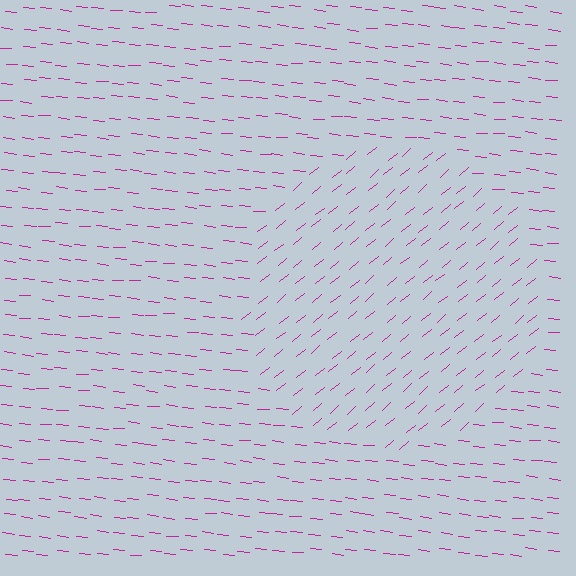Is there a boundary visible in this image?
Yes, there is a texture boundary formed by a change in line orientation.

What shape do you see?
I see a circle.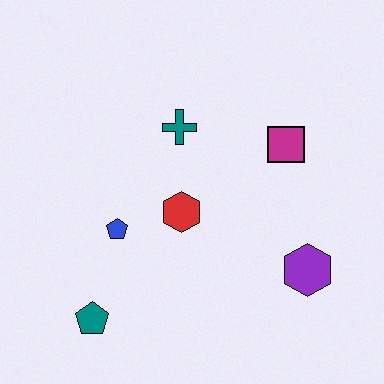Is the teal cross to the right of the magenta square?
No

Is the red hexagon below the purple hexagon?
No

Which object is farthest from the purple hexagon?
The teal pentagon is farthest from the purple hexagon.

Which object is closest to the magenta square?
The teal cross is closest to the magenta square.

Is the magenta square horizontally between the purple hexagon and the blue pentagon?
Yes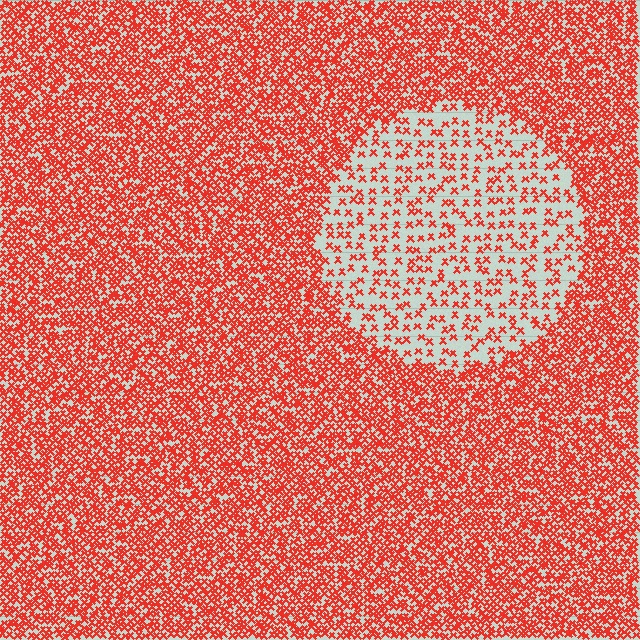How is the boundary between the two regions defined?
The boundary is defined by a change in element density (approximately 2.9x ratio). All elements are the same color, size, and shape.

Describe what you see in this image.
The image contains small red elements arranged at two different densities. A circle-shaped region is visible where the elements are less densely packed than the surrounding area.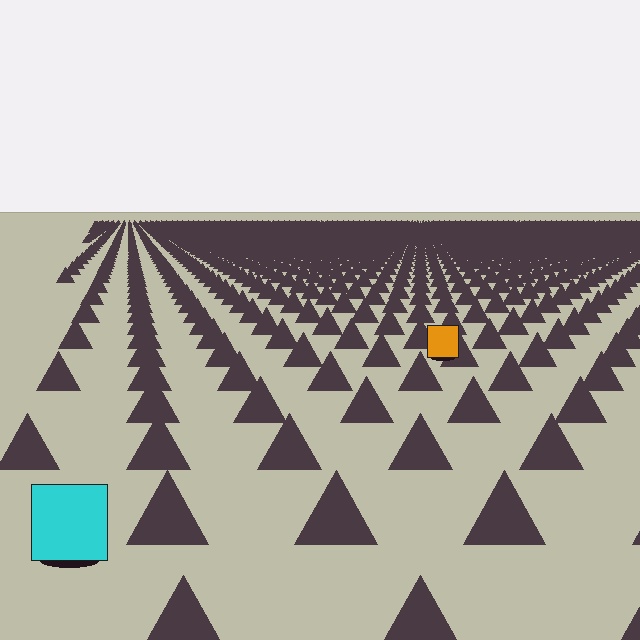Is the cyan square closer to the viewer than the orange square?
Yes. The cyan square is closer — you can tell from the texture gradient: the ground texture is coarser near it.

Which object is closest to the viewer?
The cyan square is closest. The texture marks near it are larger and more spread out.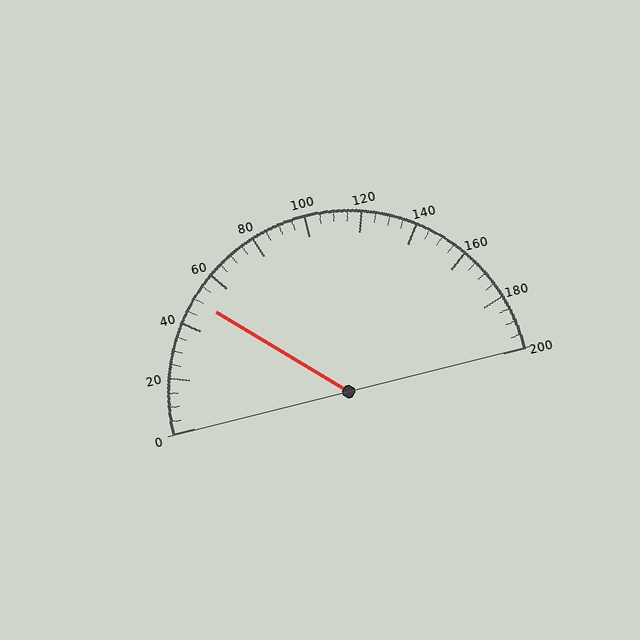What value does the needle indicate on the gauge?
The needle indicates approximately 50.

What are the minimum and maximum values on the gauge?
The gauge ranges from 0 to 200.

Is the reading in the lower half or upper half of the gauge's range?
The reading is in the lower half of the range (0 to 200).